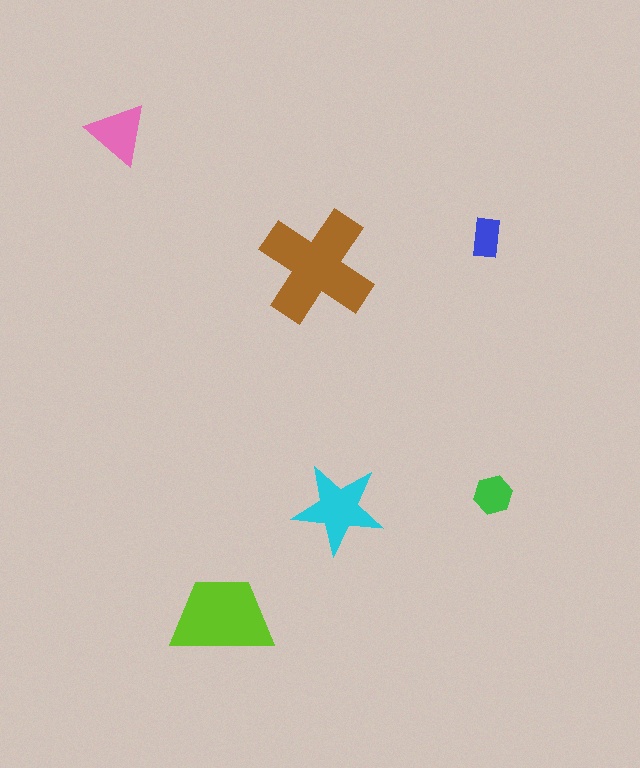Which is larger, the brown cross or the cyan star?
The brown cross.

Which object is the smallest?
The blue rectangle.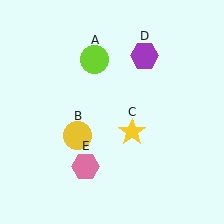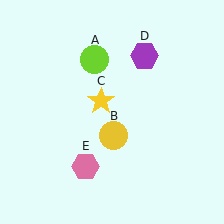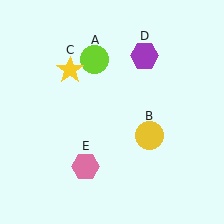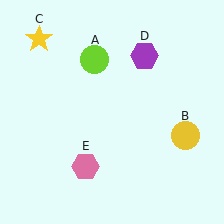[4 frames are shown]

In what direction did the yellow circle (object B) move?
The yellow circle (object B) moved right.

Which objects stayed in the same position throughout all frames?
Lime circle (object A) and purple hexagon (object D) and pink hexagon (object E) remained stationary.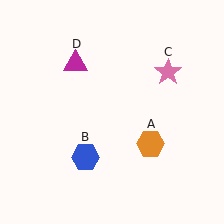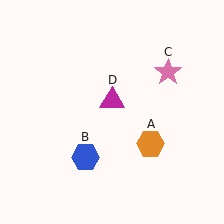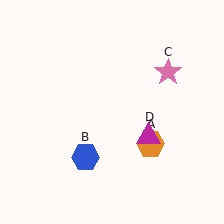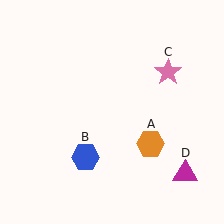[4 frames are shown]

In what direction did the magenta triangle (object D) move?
The magenta triangle (object D) moved down and to the right.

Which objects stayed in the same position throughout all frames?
Orange hexagon (object A) and blue hexagon (object B) and pink star (object C) remained stationary.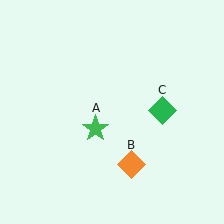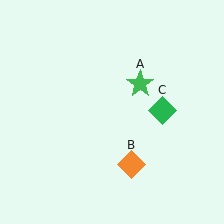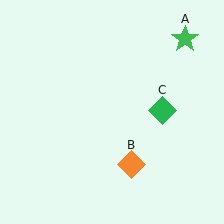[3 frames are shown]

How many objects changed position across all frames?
1 object changed position: green star (object A).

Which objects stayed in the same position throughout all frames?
Orange diamond (object B) and green diamond (object C) remained stationary.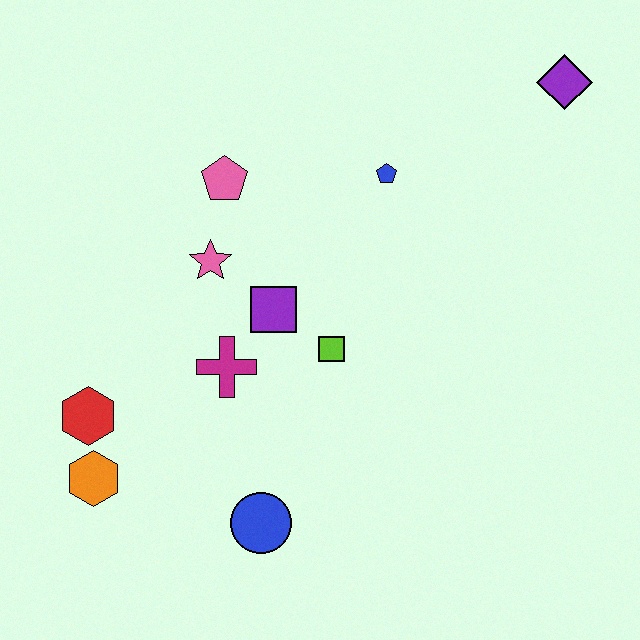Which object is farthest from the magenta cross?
The purple diamond is farthest from the magenta cross.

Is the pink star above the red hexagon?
Yes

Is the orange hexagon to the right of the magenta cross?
No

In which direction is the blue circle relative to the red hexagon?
The blue circle is to the right of the red hexagon.